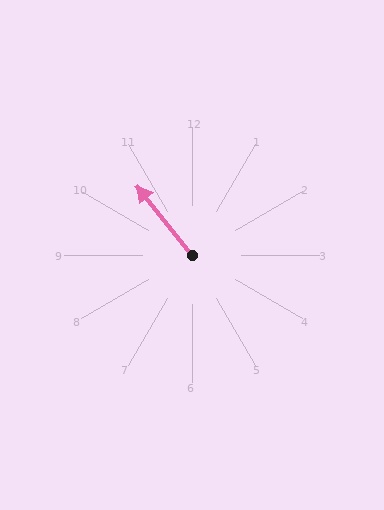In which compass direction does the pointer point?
Northwest.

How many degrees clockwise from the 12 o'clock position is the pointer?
Approximately 322 degrees.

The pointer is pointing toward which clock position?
Roughly 11 o'clock.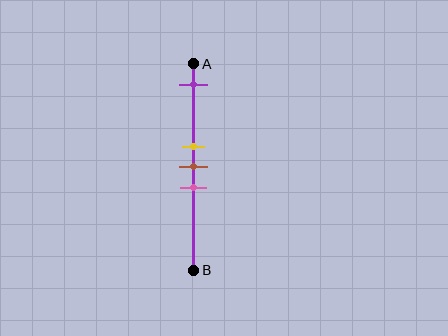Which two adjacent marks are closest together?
The yellow and brown marks are the closest adjacent pair.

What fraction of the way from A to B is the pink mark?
The pink mark is approximately 60% (0.6) of the way from A to B.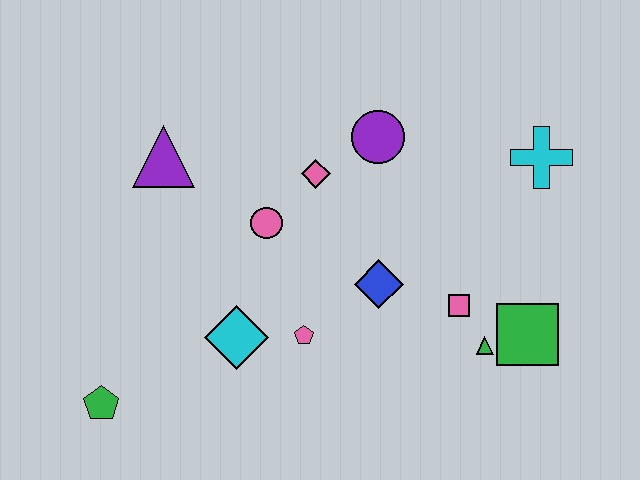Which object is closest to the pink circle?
The pink diamond is closest to the pink circle.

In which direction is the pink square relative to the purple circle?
The pink square is below the purple circle.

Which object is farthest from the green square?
The green pentagon is farthest from the green square.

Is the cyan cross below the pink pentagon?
No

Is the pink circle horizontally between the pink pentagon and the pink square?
No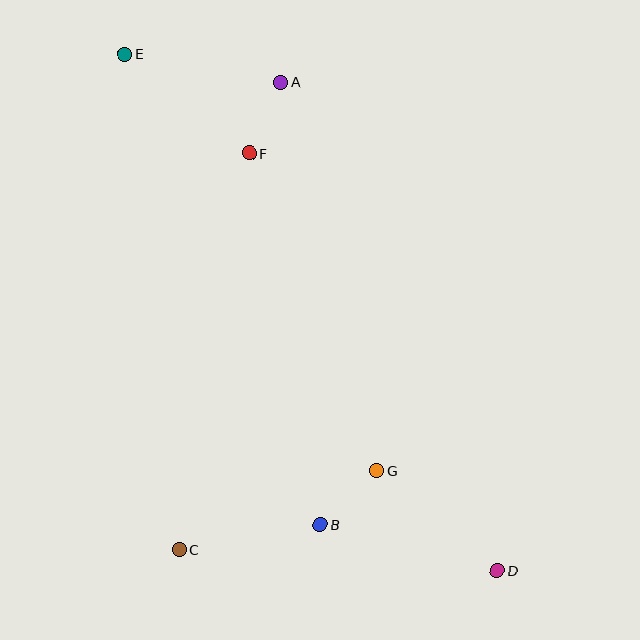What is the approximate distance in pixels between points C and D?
The distance between C and D is approximately 319 pixels.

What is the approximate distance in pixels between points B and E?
The distance between B and E is approximately 510 pixels.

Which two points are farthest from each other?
Points D and E are farthest from each other.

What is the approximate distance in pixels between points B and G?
The distance between B and G is approximately 78 pixels.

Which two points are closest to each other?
Points A and F are closest to each other.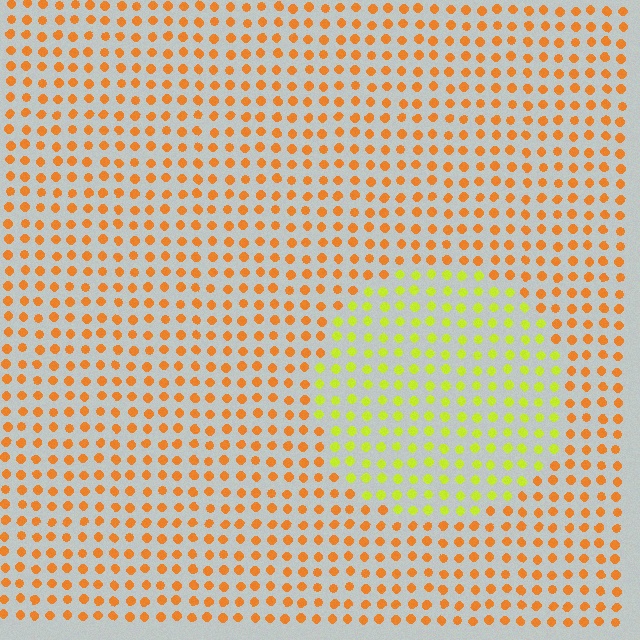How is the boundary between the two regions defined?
The boundary is defined purely by a slight shift in hue (about 46 degrees). Spacing, size, and orientation are identical on both sides.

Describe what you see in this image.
The image is filled with small orange elements in a uniform arrangement. A circle-shaped region is visible where the elements are tinted to a slightly different hue, forming a subtle color boundary.